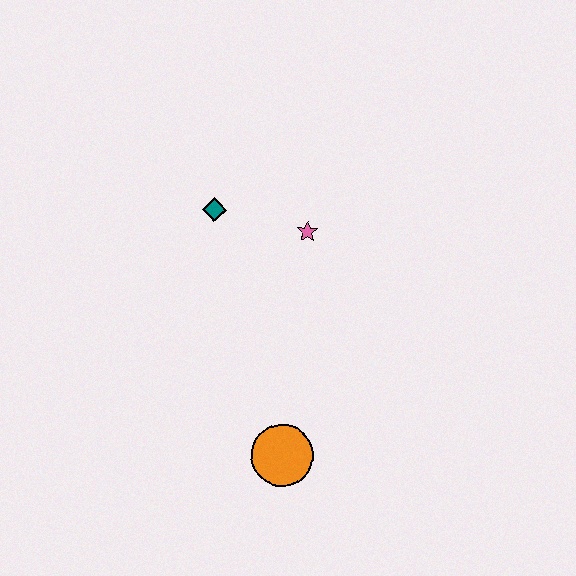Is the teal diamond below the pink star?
No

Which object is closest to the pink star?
The teal diamond is closest to the pink star.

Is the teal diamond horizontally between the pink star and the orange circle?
No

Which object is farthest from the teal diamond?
The orange circle is farthest from the teal diamond.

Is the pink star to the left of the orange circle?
No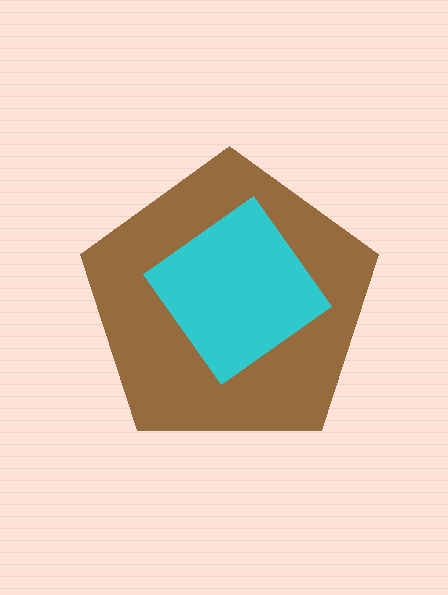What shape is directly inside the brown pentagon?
The cyan diamond.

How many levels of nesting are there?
2.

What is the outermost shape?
The brown pentagon.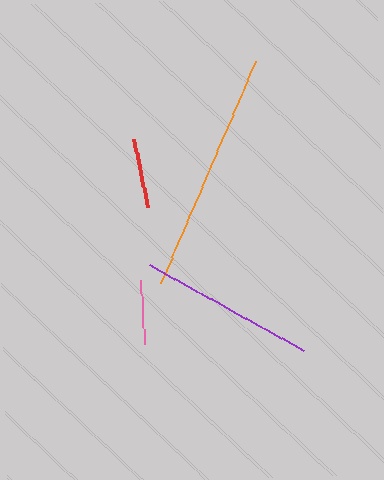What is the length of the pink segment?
The pink segment is approximately 65 pixels long.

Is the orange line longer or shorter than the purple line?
The orange line is longer than the purple line.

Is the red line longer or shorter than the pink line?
The red line is longer than the pink line.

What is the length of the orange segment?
The orange segment is approximately 241 pixels long.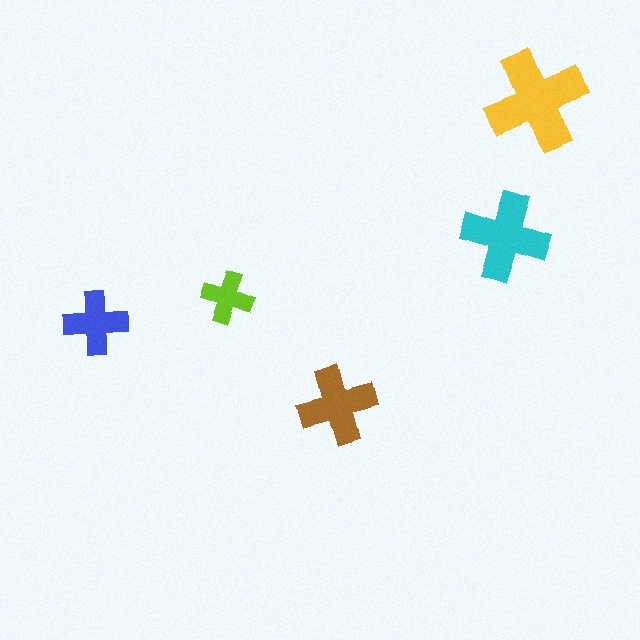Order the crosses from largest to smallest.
the yellow one, the cyan one, the brown one, the blue one, the lime one.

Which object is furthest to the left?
The blue cross is leftmost.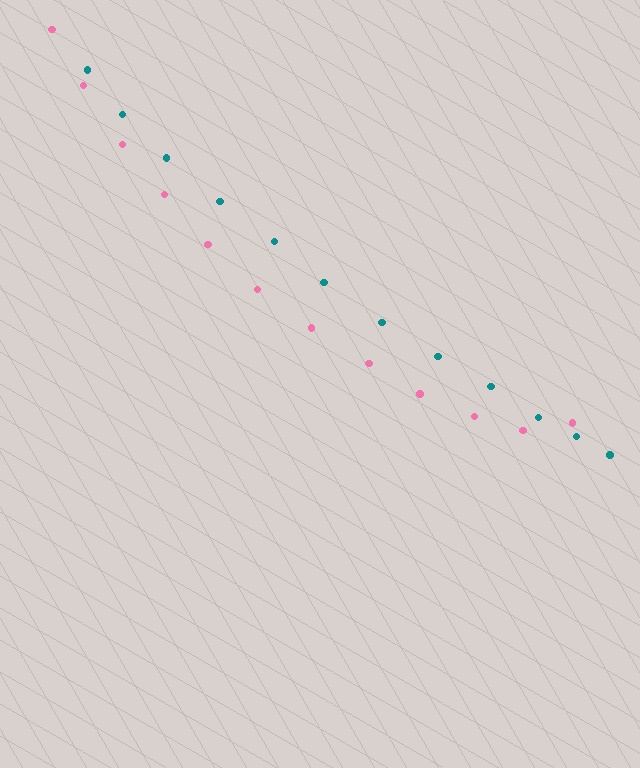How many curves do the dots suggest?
There are 2 distinct paths.